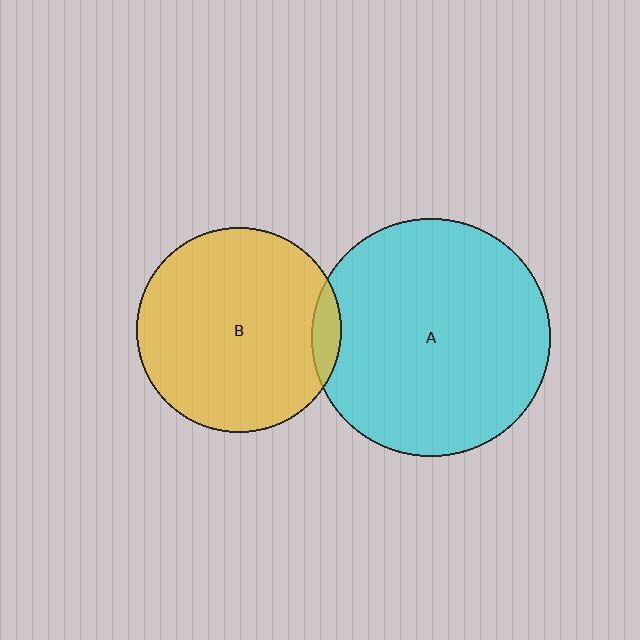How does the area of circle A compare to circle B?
Approximately 1.4 times.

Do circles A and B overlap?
Yes.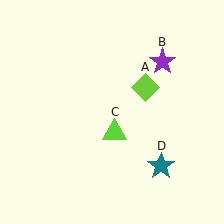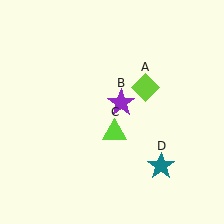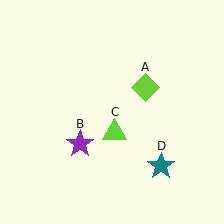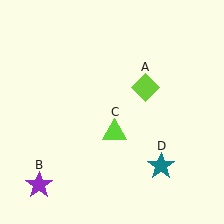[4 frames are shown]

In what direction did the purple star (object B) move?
The purple star (object B) moved down and to the left.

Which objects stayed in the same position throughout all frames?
Lime diamond (object A) and lime triangle (object C) and teal star (object D) remained stationary.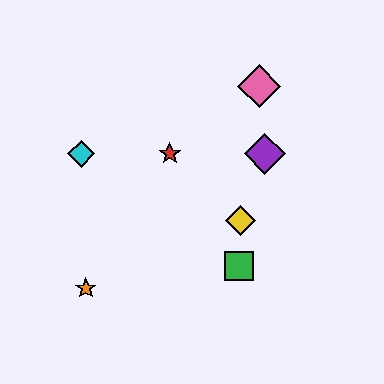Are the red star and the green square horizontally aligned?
No, the red star is at y≈154 and the green square is at y≈266.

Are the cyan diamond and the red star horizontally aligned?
Yes, both are at y≈154.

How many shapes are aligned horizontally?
4 shapes (the red star, the blue star, the purple diamond, the cyan diamond) are aligned horizontally.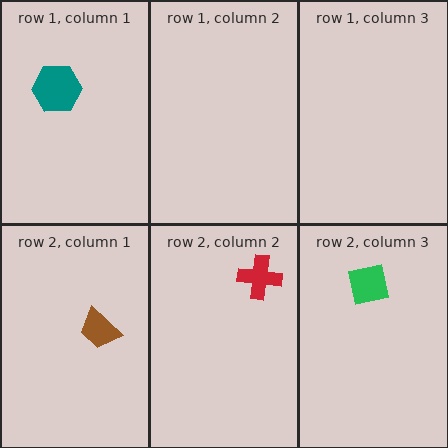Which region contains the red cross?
The row 2, column 2 region.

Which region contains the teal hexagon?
The row 1, column 1 region.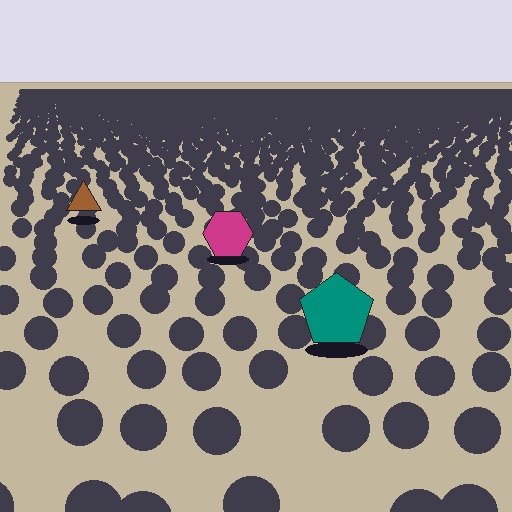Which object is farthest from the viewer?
The brown triangle is farthest from the viewer. It appears smaller and the ground texture around it is denser.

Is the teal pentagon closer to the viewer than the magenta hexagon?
Yes. The teal pentagon is closer — you can tell from the texture gradient: the ground texture is coarser near it.